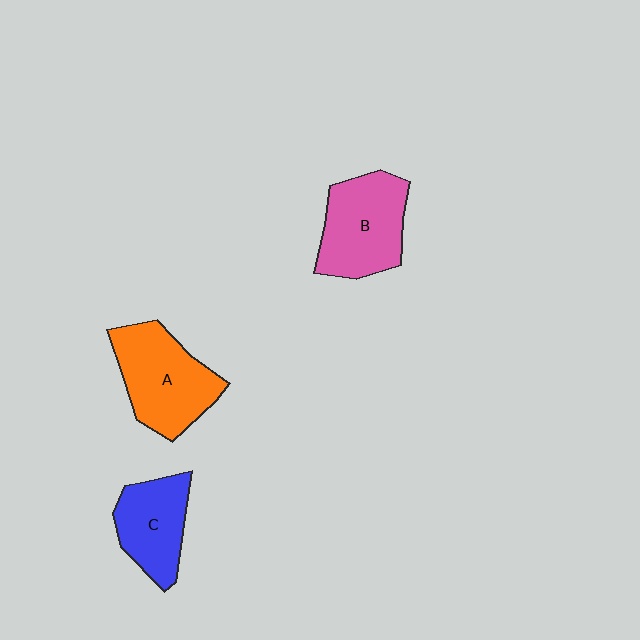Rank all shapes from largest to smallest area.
From largest to smallest: A (orange), B (pink), C (blue).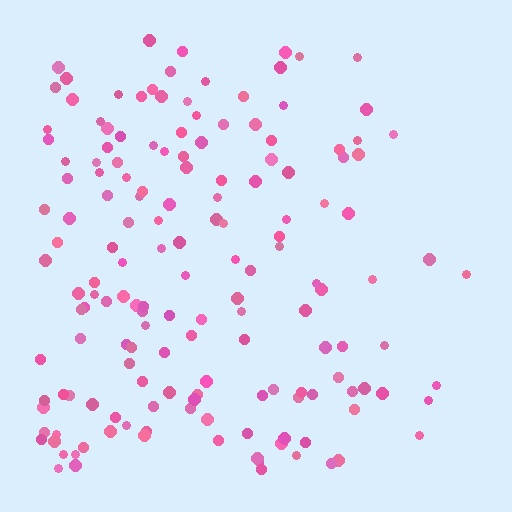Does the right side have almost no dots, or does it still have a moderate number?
Still a moderate number, just noticeably fewer than the left.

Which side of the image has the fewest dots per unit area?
The right.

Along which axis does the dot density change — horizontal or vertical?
Horizontal.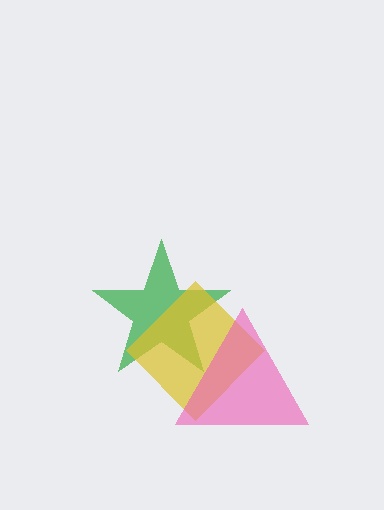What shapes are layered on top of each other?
The layered shapes are: a green star, a yellow diamond, a pink triangle.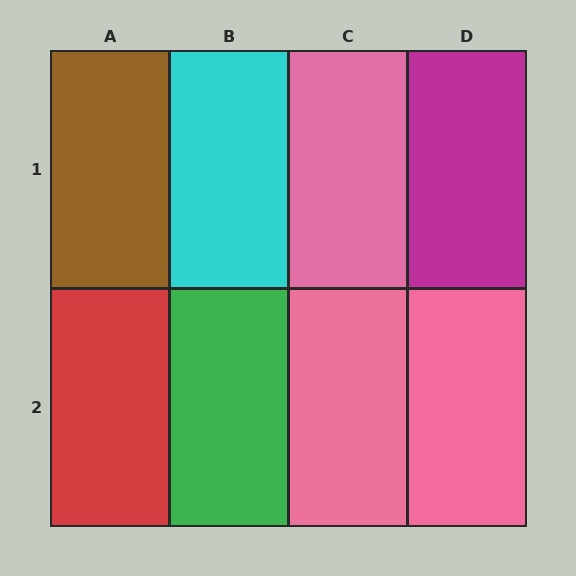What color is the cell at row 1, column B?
Cyan.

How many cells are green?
1 cell is green.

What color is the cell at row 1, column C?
Pink.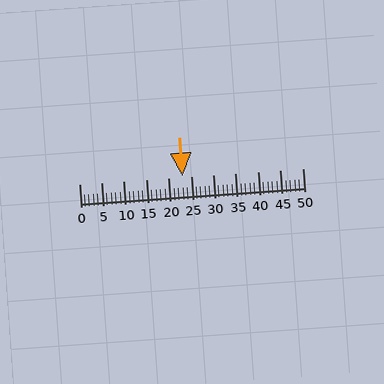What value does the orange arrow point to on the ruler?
The orange arrow points to approximately 23.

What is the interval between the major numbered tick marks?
The major tick marks are spaced 5 units apart.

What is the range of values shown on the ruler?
The ruler shows values from 0 to 50.